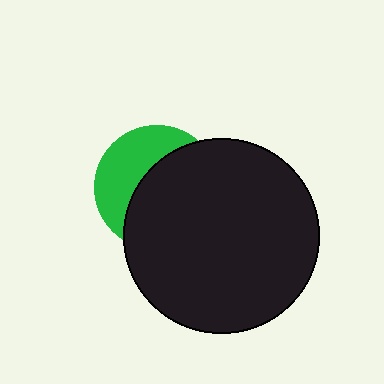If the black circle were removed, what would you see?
You would see the complete green circle.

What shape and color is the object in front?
The object in front is a black circle.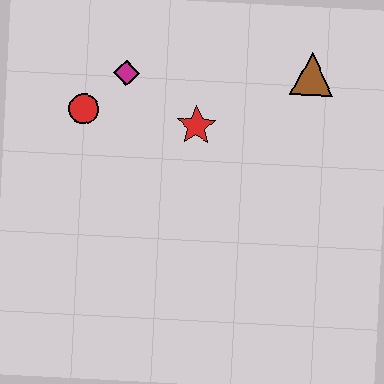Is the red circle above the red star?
Yes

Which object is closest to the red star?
The magenta diamond is closest to the red star.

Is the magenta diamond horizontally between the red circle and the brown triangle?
Yes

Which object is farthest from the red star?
The brown triangle is farthest from the red star.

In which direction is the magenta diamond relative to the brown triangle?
The magenta diamond is to the left of the brown triangle.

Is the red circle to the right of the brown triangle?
No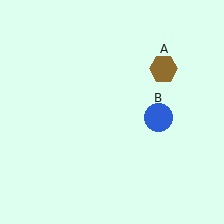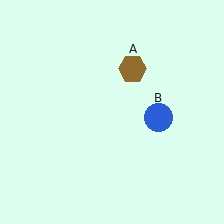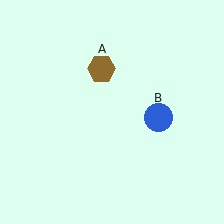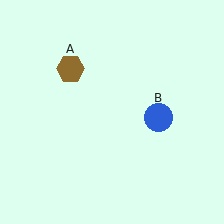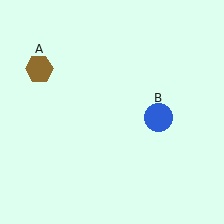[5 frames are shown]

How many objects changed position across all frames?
1 object changed position: brown hexagon (object A).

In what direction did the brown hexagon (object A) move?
The brown hexagon (object A) moved left.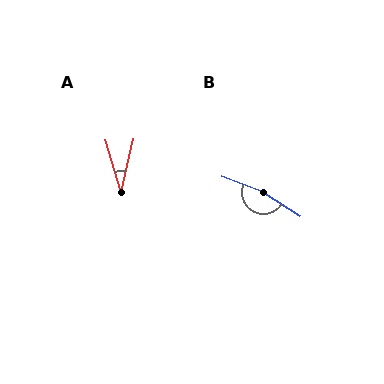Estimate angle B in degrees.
Approximately 167 degrees.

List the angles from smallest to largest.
A (30°), B (167°).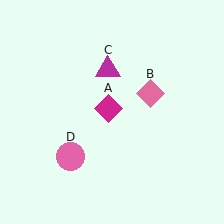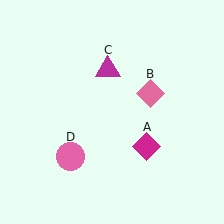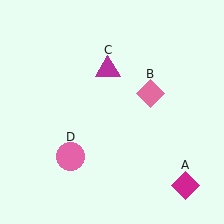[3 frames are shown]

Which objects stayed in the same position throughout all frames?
Pink diamond (object B) and magenta triangle (object C) and pink circle (object D) remained stationary.